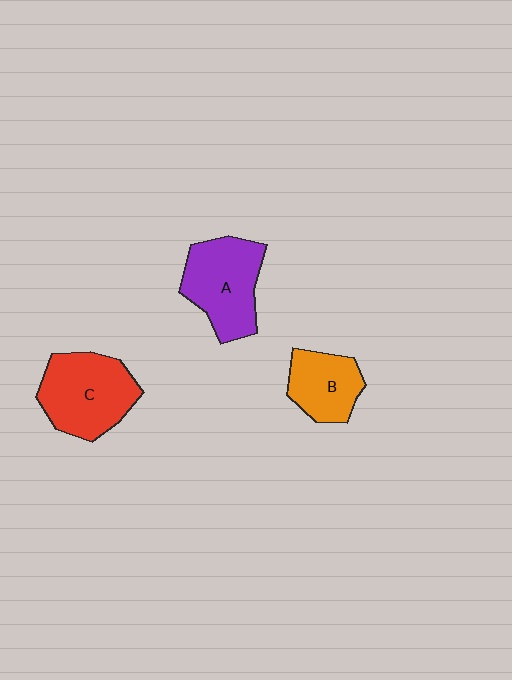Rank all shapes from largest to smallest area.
From largest to smallest: C (red), A (purple), B (orange).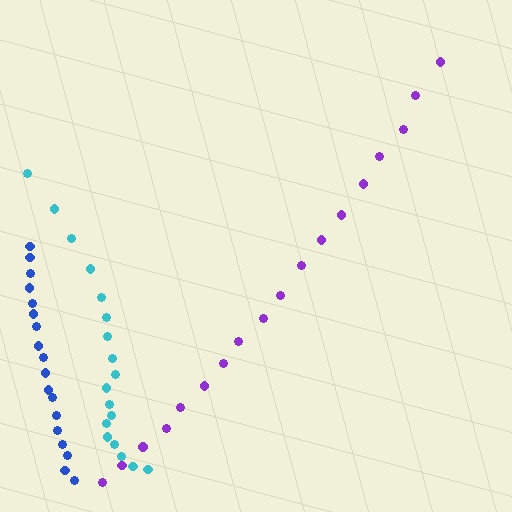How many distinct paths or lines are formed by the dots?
There are 3 distinct paths.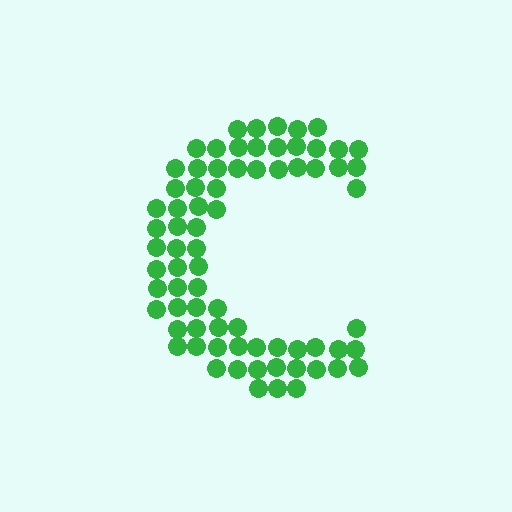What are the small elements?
The small elements are circles.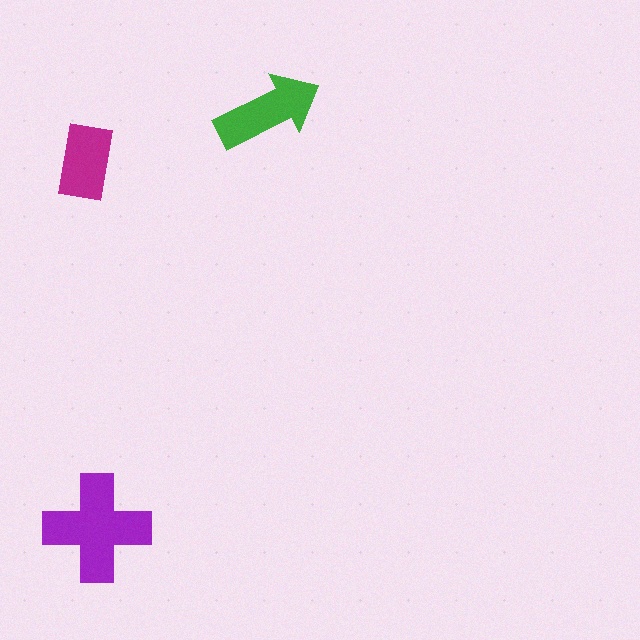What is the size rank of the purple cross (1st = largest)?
1st.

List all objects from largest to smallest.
The purple cross, the green arrow, the magenta rectangle.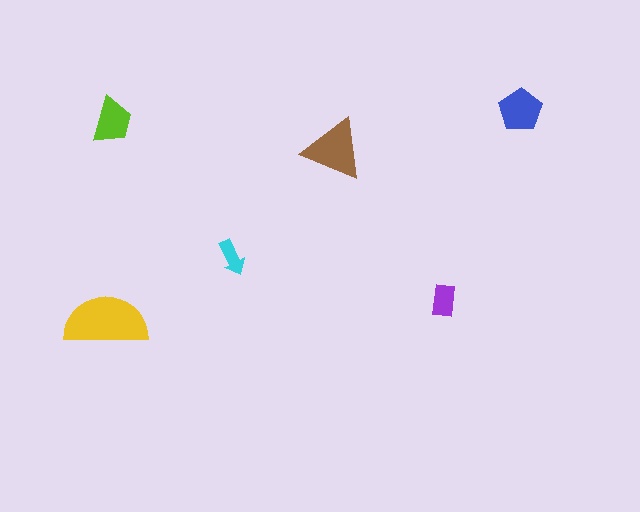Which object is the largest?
The yellow semicircle.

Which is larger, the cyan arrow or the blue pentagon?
The blue pentagon.